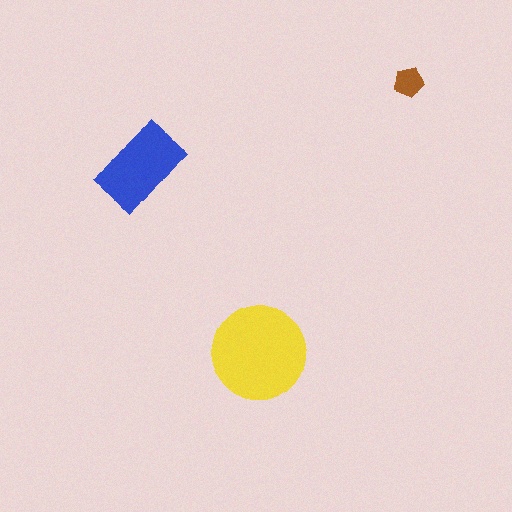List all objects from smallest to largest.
The brown pentagon, the blue rectangle, the yellow circle.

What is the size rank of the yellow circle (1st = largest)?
1st.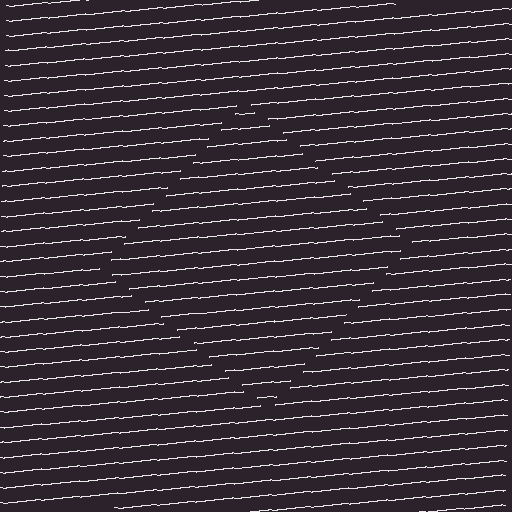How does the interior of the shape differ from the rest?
The interior of the shape contains the same grating, shifted by half a period — the contour is defined by the phase discontinuity where line-ends from the inner and outer gratings abut.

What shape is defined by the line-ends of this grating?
An illusory square. The interior of the shape contains the same grating, shifted by half a period — the contour is defined by the phase discontinuity where line-ends from the inner and outer gratings abut.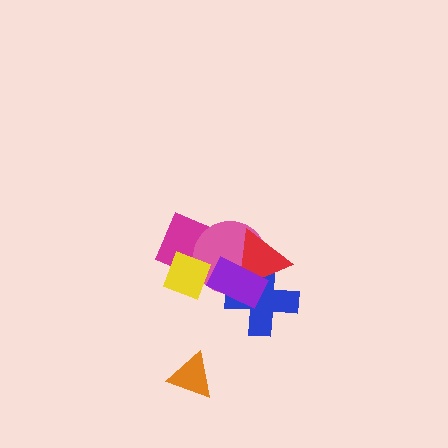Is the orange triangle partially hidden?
No, no other shape covers it.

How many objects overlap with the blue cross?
3 objects overlap with the blue cross.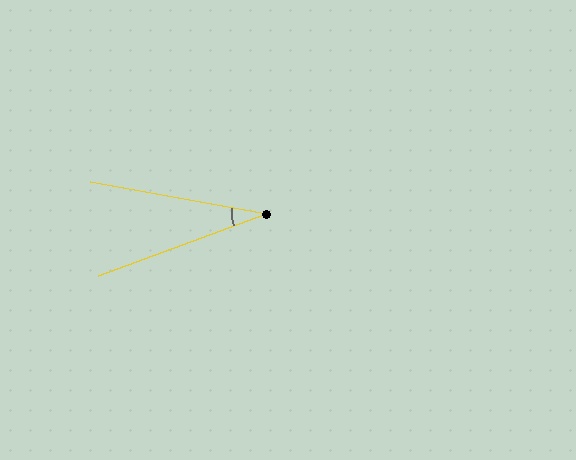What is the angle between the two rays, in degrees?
Approximately 30 degrees.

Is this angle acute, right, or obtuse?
It is acute.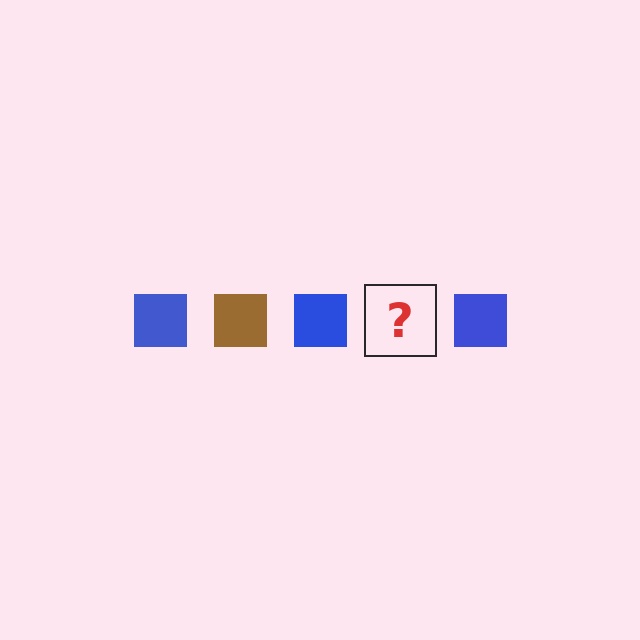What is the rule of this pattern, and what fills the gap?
The rule is that the pattern cycles through blue, brown squares. The gap should be filled with a brown square.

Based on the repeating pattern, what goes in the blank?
The blank should be a brown square.